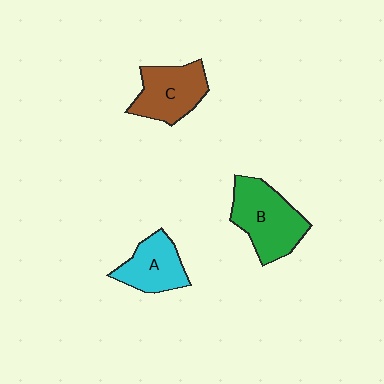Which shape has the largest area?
Shape B (green).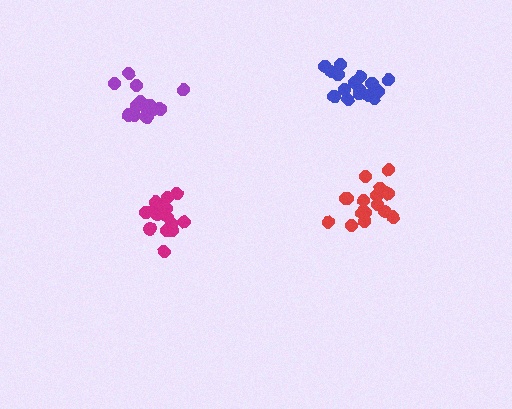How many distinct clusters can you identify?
There are 4 distinct clusters.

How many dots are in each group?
Group 1: 19 dots, Group 2: 18 dots, Group 3: 16 dots, Group 4: 19 dots (72 total).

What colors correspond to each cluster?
The clusters are colored: magenta, red, purple, blue.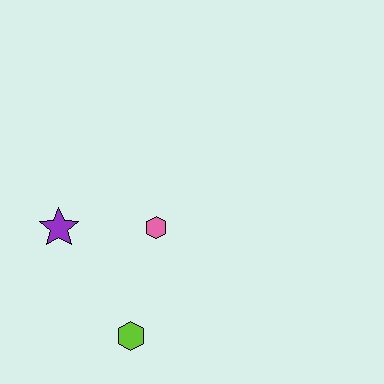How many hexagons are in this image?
There are 2 hexagons.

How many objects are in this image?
There are 3 objects.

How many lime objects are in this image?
There is 1 lime object.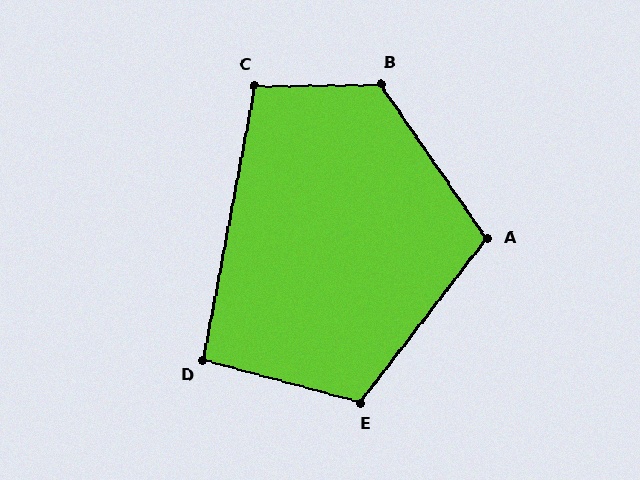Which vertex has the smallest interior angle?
D, at approximately 95 degrees.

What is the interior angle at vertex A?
Approximately 108 degrees (obtuse).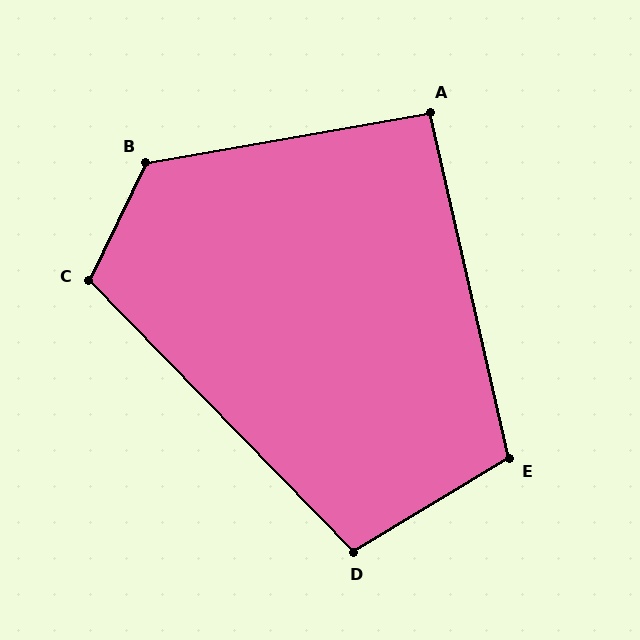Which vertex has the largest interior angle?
B, at approximately 126 degrees.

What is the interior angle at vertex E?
Approximately 108 degrees (obtuse).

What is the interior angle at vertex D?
Approximately 103 degrees (obtuse).